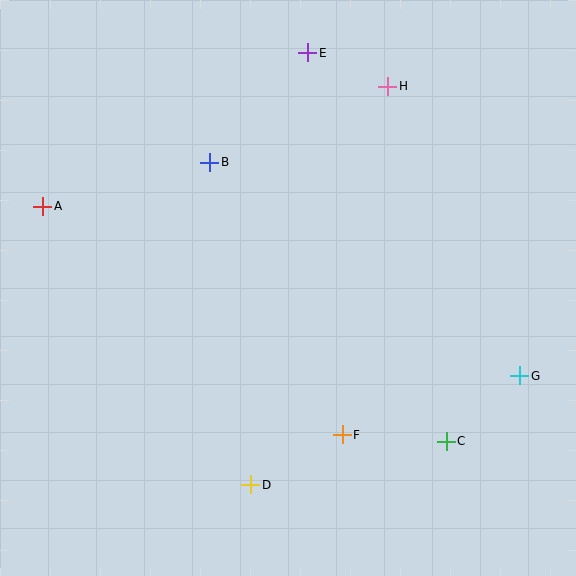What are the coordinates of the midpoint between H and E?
The midpoint between H and E is at (348, 70).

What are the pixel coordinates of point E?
Point E is at (308, 53).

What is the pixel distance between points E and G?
The distance between E and G is 386 pixels.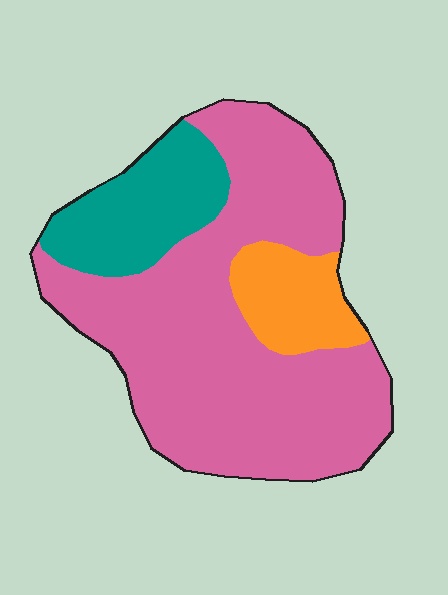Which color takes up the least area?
Orange, at roughly 10%.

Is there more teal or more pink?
Pink.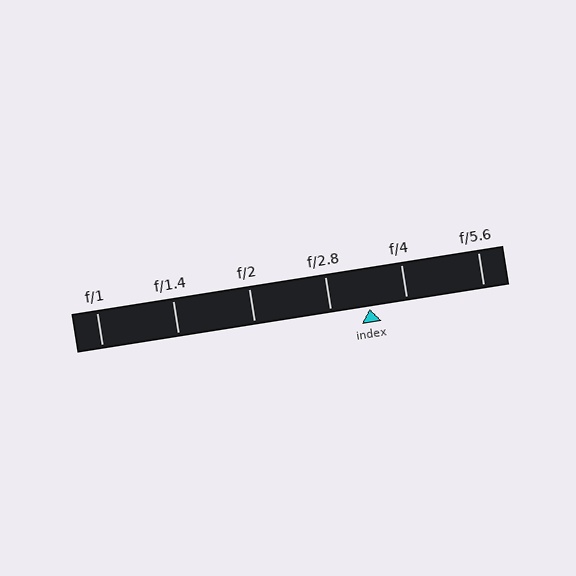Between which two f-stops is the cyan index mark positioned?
The index mark is between f/2.8 and f/4.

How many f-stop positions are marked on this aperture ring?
There are 6 f-stop positions marked.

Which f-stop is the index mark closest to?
The index mark is closest to f/4.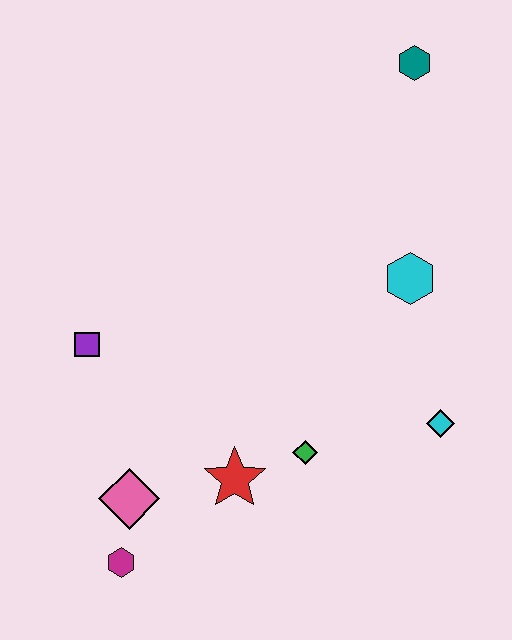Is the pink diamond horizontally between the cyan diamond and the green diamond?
No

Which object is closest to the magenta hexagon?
The pink diamond is closest to the magenta hexagon.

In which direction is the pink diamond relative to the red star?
The pink diamond is to the left of the red star.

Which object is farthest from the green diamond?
The teal hexagon is farthest from the green diamond.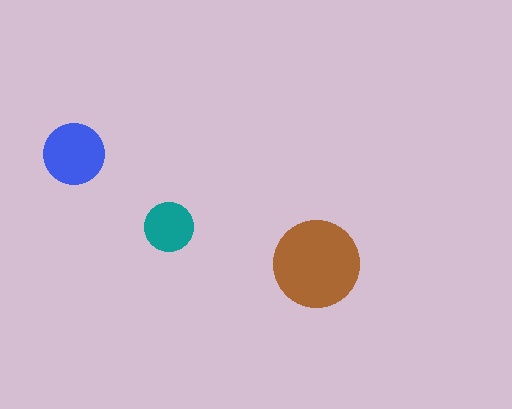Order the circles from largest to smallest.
the brown one, the blue one, the teal one.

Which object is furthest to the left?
The blue circle is leftmost.